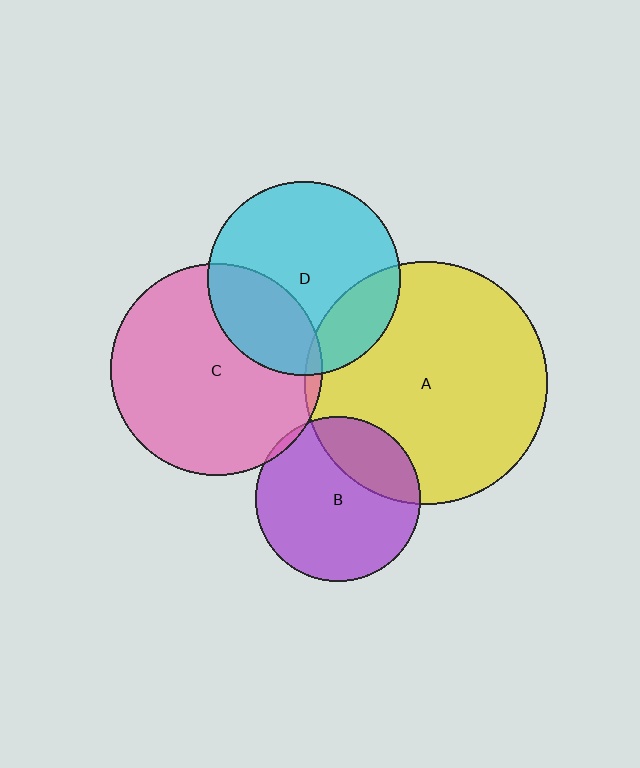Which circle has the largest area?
Circle A (yellow).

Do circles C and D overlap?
Yes.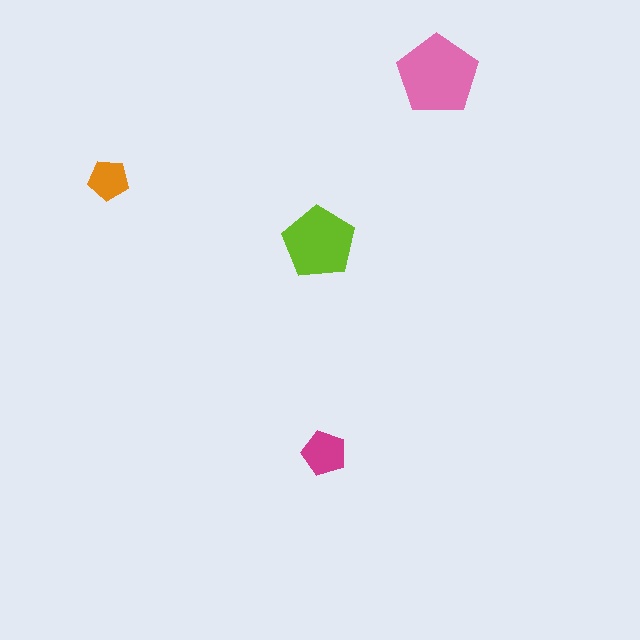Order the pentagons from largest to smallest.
the pink one, the lime one, the magenta one, the orange one.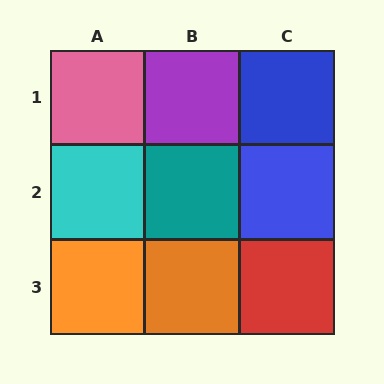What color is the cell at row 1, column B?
Purple.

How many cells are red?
1 cell is red.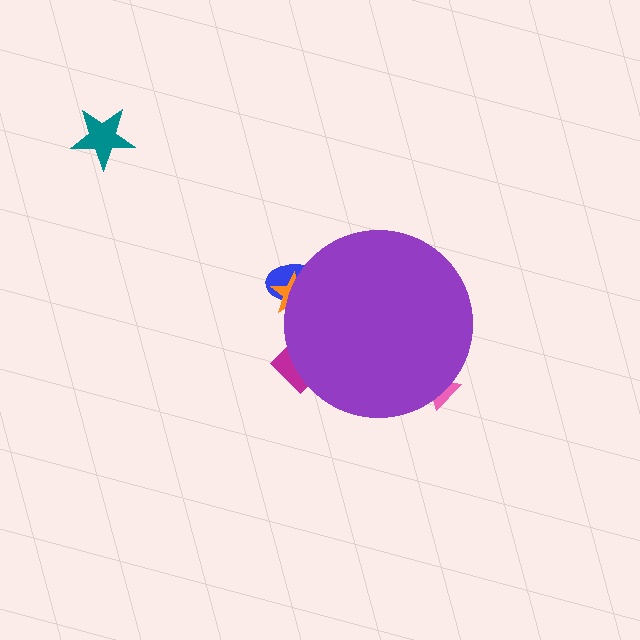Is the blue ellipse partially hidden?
Yes, the blue ellipse is partially hidden behind the purple circle.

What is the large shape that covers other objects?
A purple circle.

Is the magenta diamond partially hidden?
Yes, the magenta diamond is partially hidden behind the purple circle.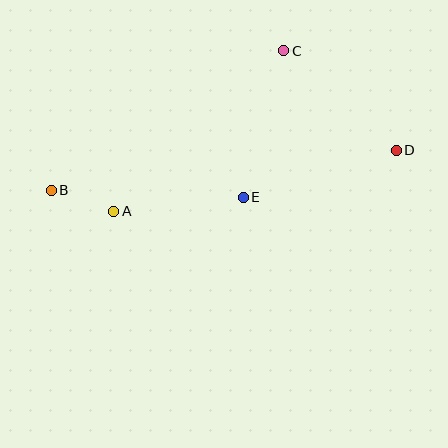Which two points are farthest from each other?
Points B and D are farthest from each other.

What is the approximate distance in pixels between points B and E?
The distance between B and E is approximately 192 pixels.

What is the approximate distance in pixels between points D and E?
The distance between D and E is approximately 160 pixels.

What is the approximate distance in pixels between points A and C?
The distance between A and C is approximately 234 pixels.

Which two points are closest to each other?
Points A and B are closest to each other.